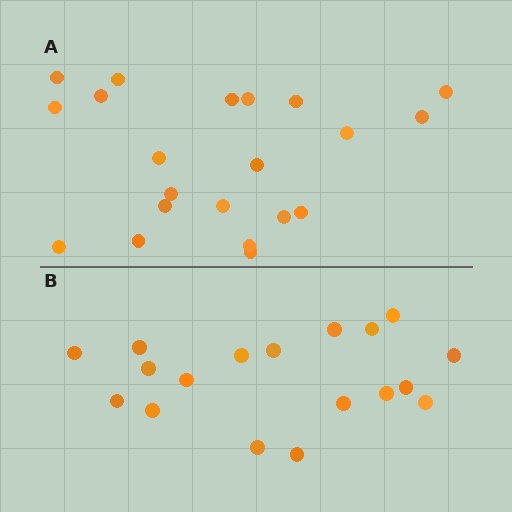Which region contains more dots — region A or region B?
Region A (the top region) has more dots.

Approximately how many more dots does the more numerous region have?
Region A has just a few more — roughly 2 or 3 more dots than region B.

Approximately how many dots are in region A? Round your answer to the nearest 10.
About 20 dots. (The exact count is 21, which rounds to 20.)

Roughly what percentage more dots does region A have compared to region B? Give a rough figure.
About 15% more.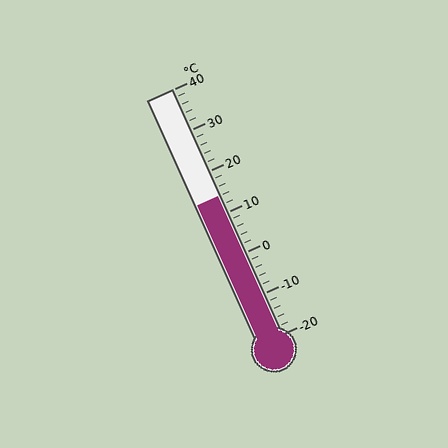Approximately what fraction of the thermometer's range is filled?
The thermometer is filled to approximately 55% of its range.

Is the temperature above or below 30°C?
The temperature is below 30°C.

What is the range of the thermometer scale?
The thermometer scale ranges from -20°C to 40°C.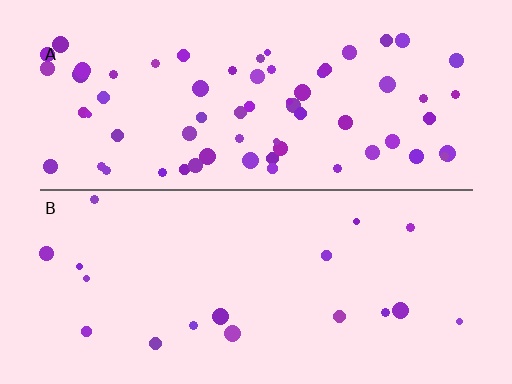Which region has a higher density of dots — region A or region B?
A (the top).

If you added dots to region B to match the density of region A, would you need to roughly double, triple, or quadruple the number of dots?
Approximately quadruple.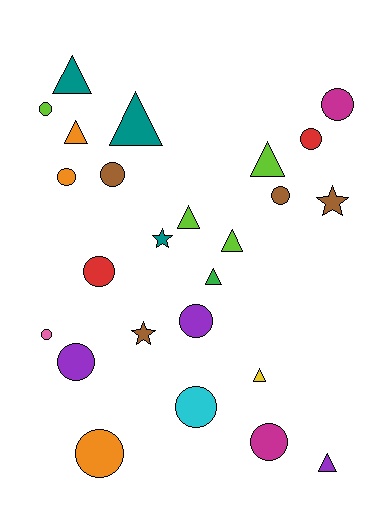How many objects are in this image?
There are 25 objects.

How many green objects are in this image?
There is 1 green object.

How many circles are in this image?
There are 13 circles.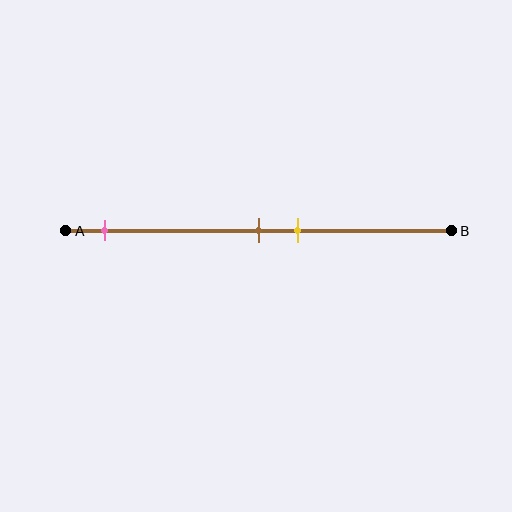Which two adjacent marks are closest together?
The brown and yellow marks are the closest adjacent pair.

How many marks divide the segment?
There are 3 marks dividing the segment.